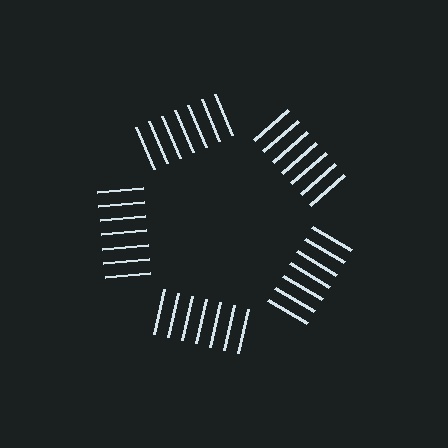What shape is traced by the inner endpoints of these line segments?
An illusory pentagon — the line segments terminate on its edges but no continuous stroke is drawn.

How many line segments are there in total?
35 — 7 along each of the 5 edges.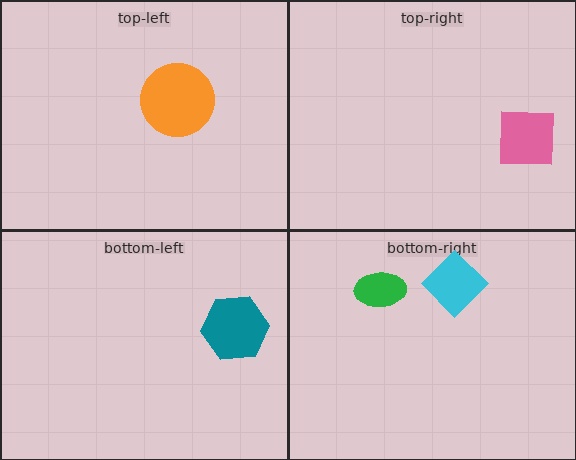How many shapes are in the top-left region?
1.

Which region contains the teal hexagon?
The bottom-left region.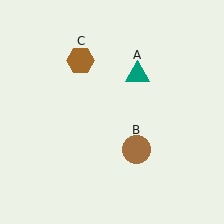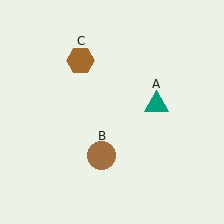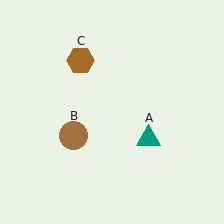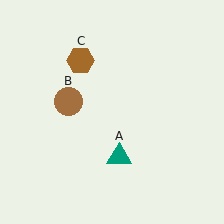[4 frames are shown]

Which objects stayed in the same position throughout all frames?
Brown hexagon (object C) remained stationary.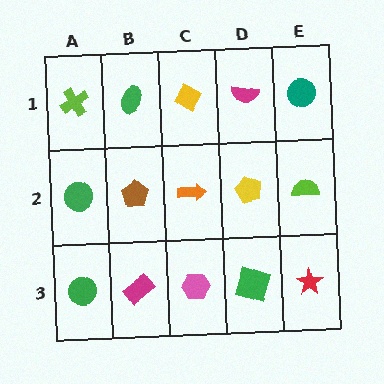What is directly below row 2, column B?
A magenta rectangle.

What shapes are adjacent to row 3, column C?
An orange arrow (row 2, column C), a magenta rectangle (row 3, column B), a green square (row 3, column D).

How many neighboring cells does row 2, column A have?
3.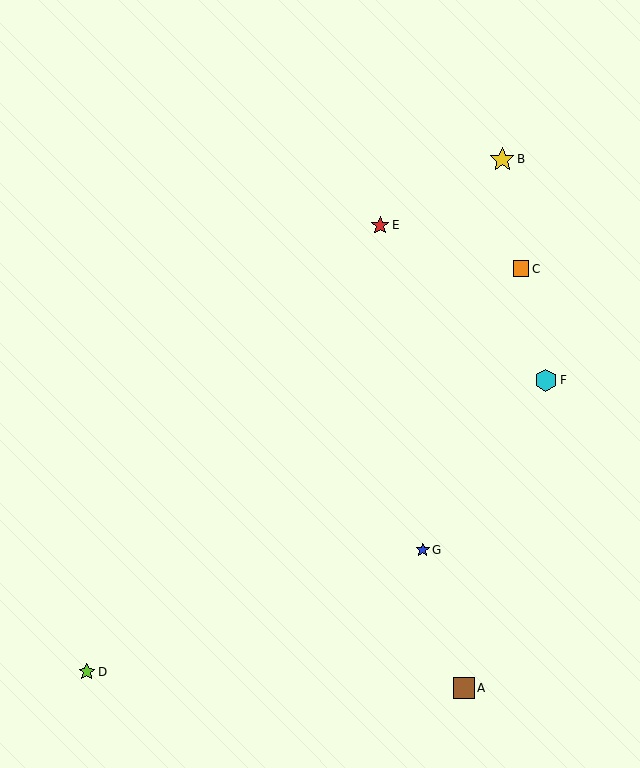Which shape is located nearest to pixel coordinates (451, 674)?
The brown square (labeled A) at (464, 688) is nearest to that location.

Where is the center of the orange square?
The center of the orange square is at (521, 269).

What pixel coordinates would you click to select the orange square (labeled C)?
Click at (521, 269) to select the orange square C.